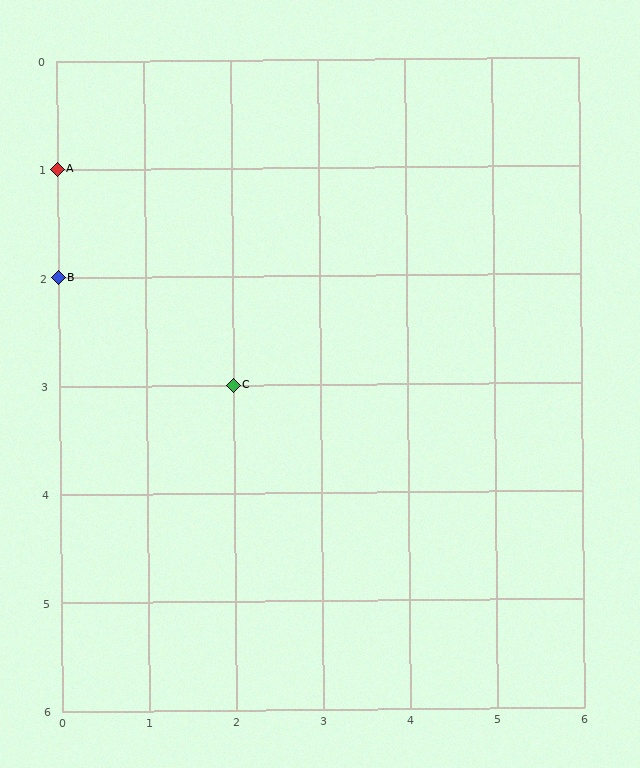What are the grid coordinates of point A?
Point A is at grid coordinates (0, 1).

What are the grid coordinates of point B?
Point B is at grid coordinates (0, 2).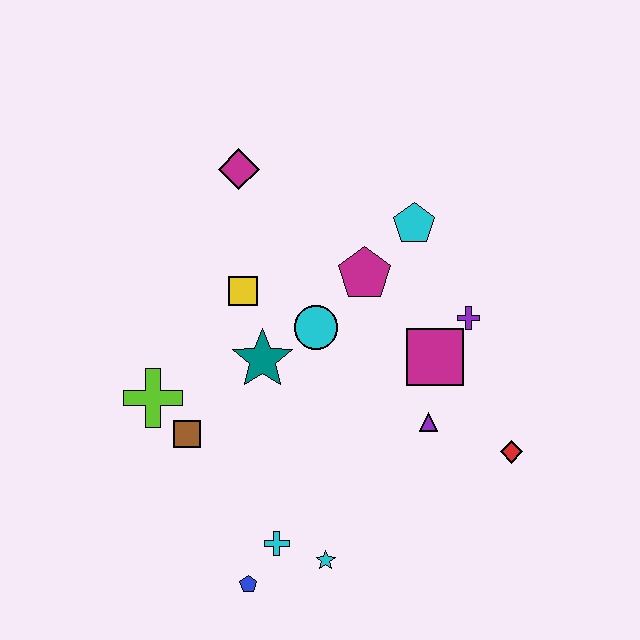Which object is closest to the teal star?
The cyan circle is closest to the teal star.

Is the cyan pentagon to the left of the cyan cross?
No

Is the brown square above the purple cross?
No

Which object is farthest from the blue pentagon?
The magenta diamond is farthest from the blue pentagon.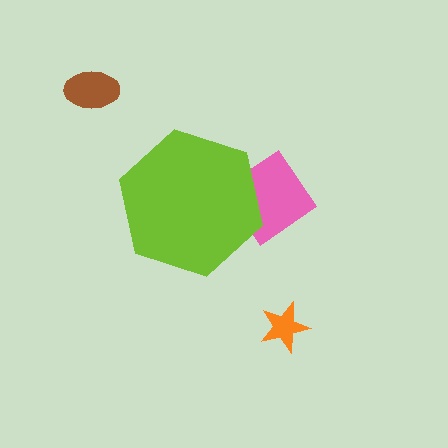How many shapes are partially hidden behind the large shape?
1 shape is partially hidden.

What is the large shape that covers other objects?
A lime hexagon.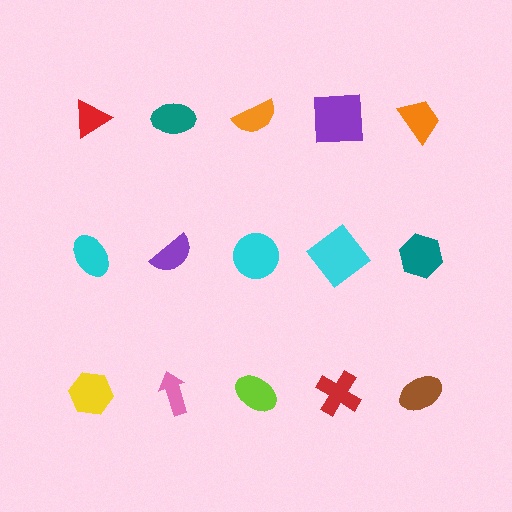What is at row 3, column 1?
A yellow hexagon.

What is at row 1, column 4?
A purple square.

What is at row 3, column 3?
A lime ellipse.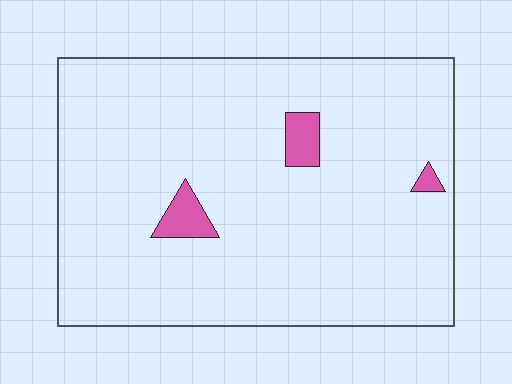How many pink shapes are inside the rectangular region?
3.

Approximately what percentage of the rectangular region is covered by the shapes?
Approximately 5%.